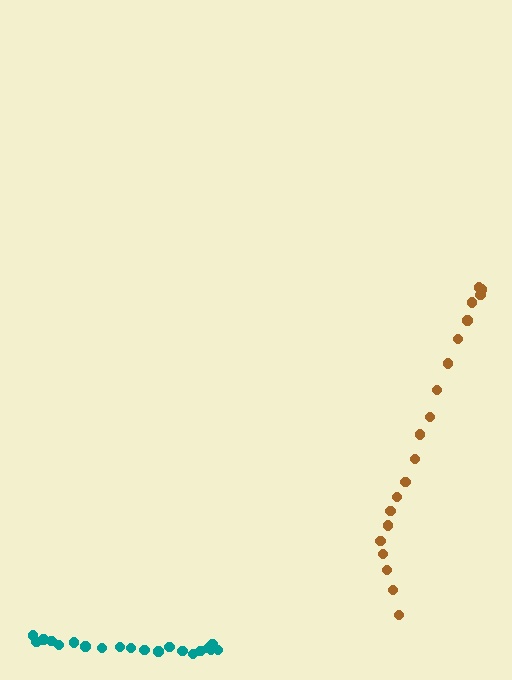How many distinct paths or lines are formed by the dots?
There are 2 distinct paths.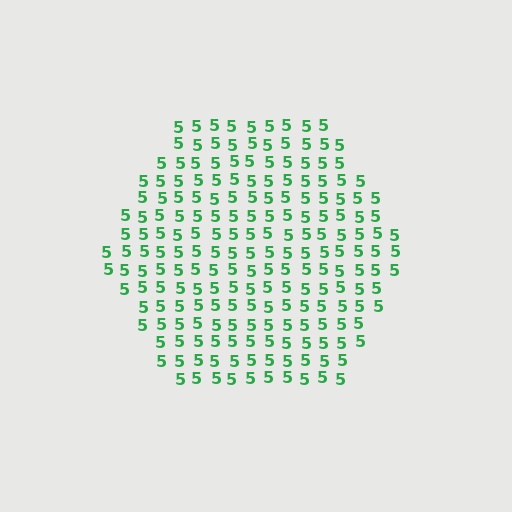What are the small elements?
The small elements are digit 5's.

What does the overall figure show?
The overall figure shows a hexagon.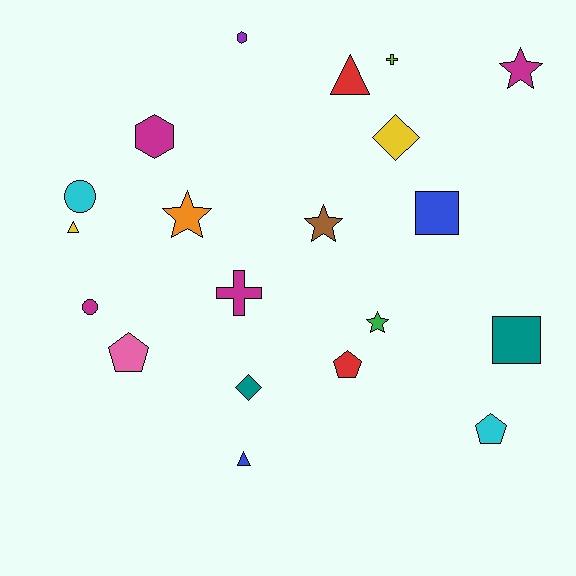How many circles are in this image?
There are 2 circles.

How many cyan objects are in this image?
There are 2 cyan objects.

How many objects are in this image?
There are 20 objects.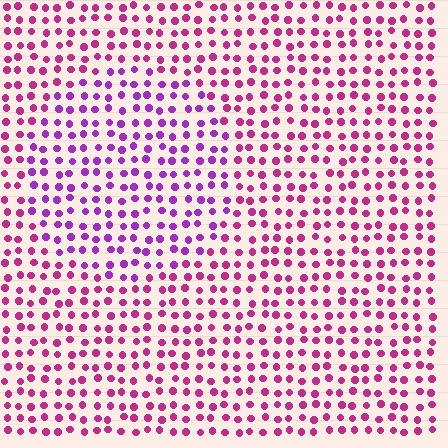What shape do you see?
I see a circle.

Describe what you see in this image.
The image is filled with small magenta elements in a uniform arrangement. A circle-shaped region is visible where the elements are tinted to a slightly different hue, forming a subtle color boundary.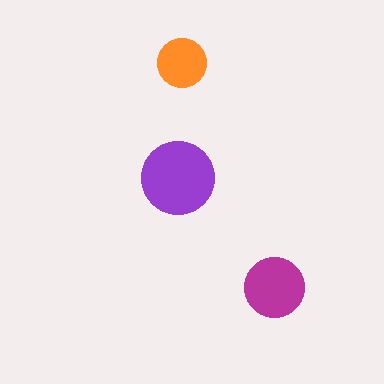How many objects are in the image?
There are 3 objects in the image.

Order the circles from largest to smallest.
the purple one, the magenta one, the orange one.